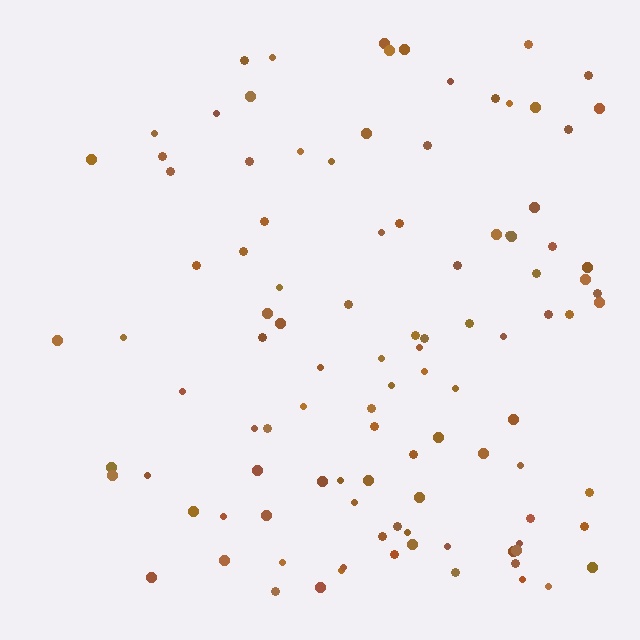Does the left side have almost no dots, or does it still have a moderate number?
Still a moderate number, just noticeably fewer than the right.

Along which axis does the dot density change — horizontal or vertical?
Horizontal.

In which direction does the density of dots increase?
From left to right, with the right side densest.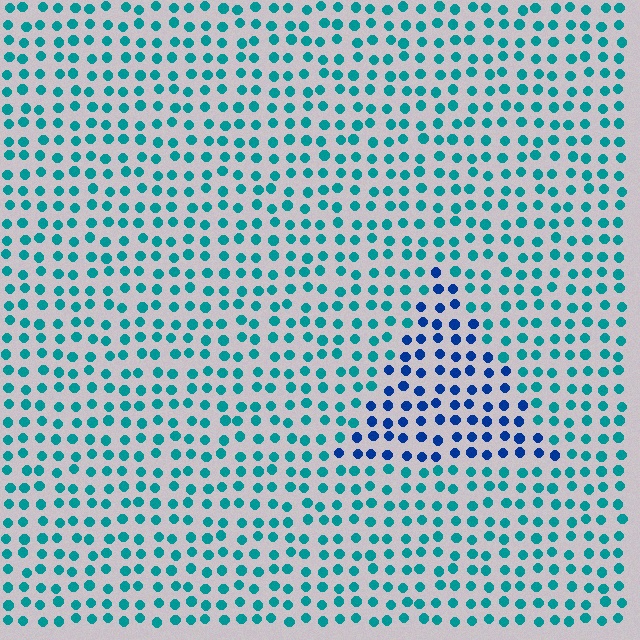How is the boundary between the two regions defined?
The boundary is defined purely by a slight shift in hue (about 40 degrees). Spacing, size, and orientation are identical on both sides.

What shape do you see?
I see a triangle.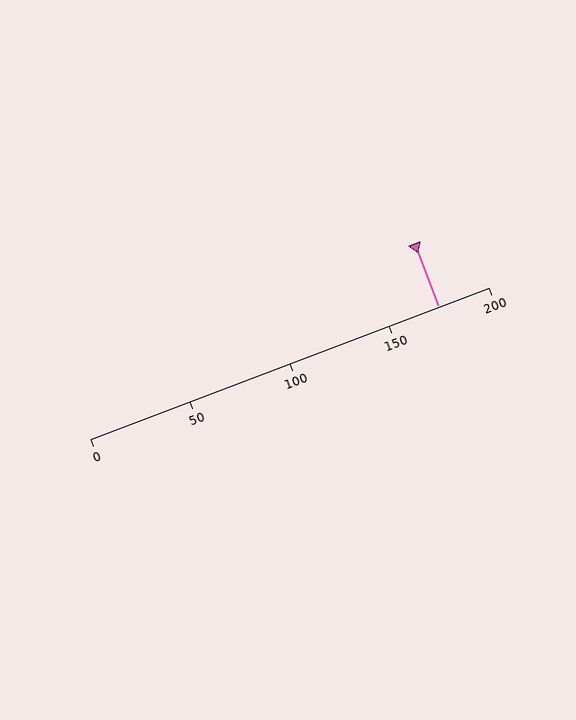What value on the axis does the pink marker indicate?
The marker indicates approximately 175.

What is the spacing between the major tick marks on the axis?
The major ticks are spaced 50 apart.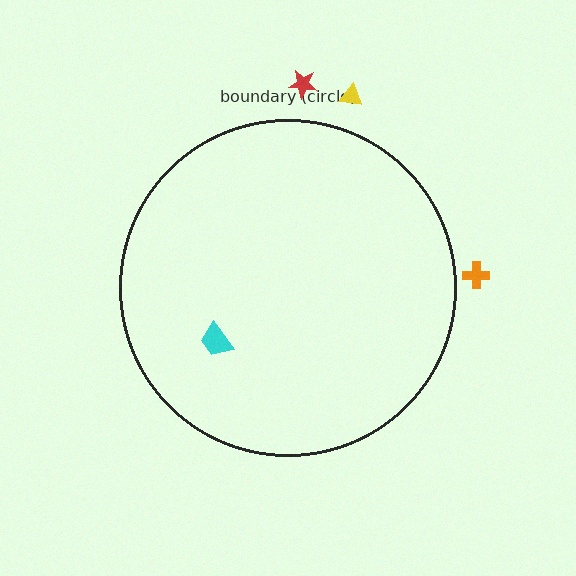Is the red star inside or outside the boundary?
Outside.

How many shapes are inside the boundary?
1 inside, 3 outside.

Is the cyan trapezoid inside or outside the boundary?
Inside.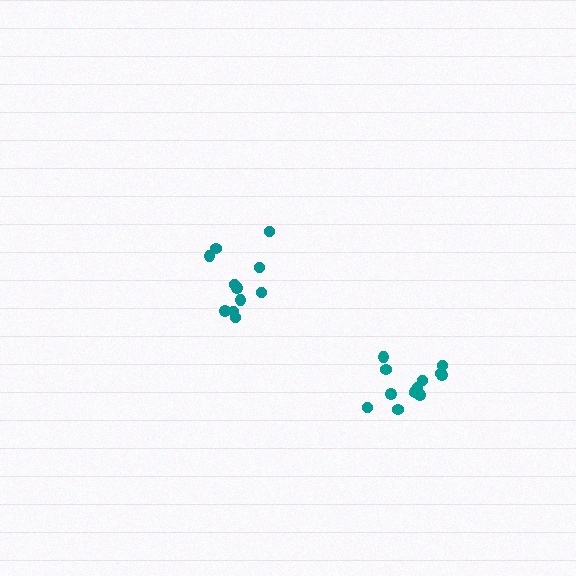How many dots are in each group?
Group 1: 13 dots, Group 2: 11 dots (24 total).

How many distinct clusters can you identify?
There are 2 distinct clusters.